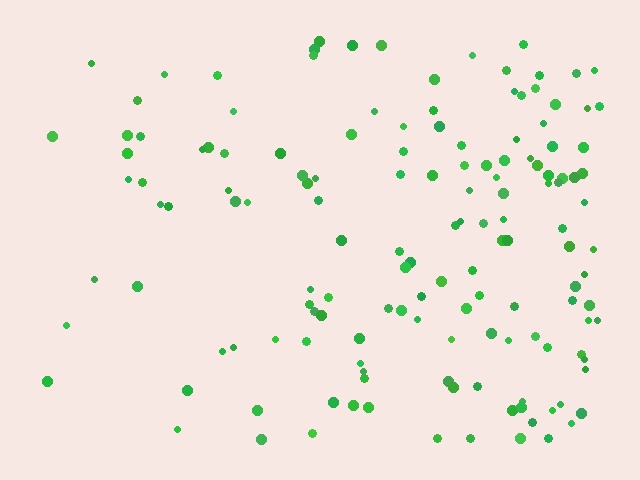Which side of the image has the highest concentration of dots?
The right.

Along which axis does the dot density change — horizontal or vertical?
Horizontal.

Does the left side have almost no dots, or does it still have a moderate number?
Still a moderate number, just noticeably fewer than the right.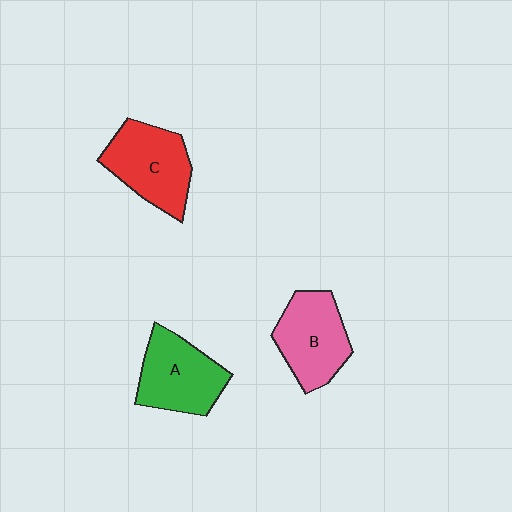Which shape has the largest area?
Shape C (red).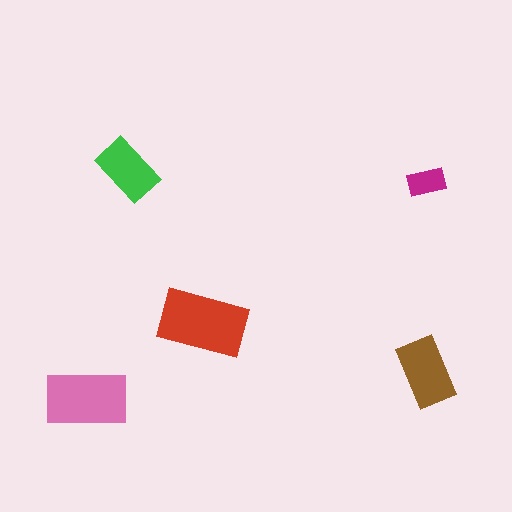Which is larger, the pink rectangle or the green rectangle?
The pink one.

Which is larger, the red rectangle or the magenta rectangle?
The red one.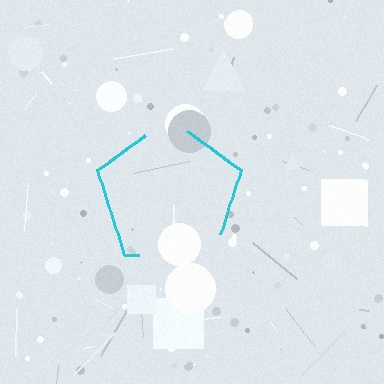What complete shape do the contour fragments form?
The contour fragments form a pentagon.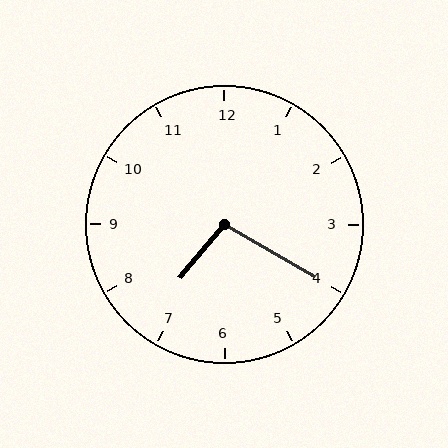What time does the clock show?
7:20.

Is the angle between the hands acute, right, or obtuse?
It is obtuse.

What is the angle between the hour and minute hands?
Approximately 100 degrees.